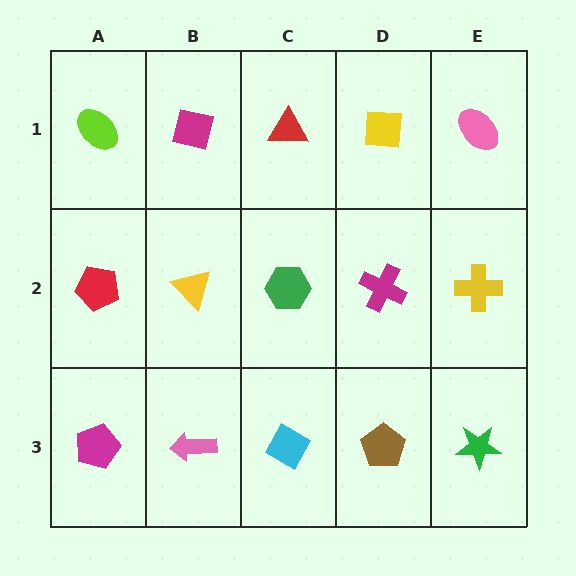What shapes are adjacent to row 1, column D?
A magenta cross (row 2, column D), a red triangle (row 1, column C), a pink ellipse (row 1, column E).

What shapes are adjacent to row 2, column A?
A lime ellipse (row 1, column A), a magenta pentagon (row 3, column A), a yellow triangle (row 2, column B).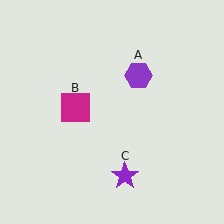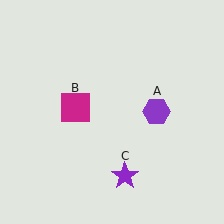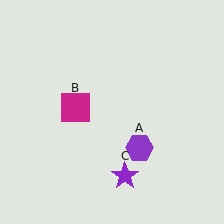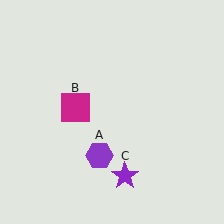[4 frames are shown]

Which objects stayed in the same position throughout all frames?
Magenta square (object B) and purple star (object C) remained stationary.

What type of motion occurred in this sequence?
The purple hexagon (object A) rotated clockwise around the center of the scene.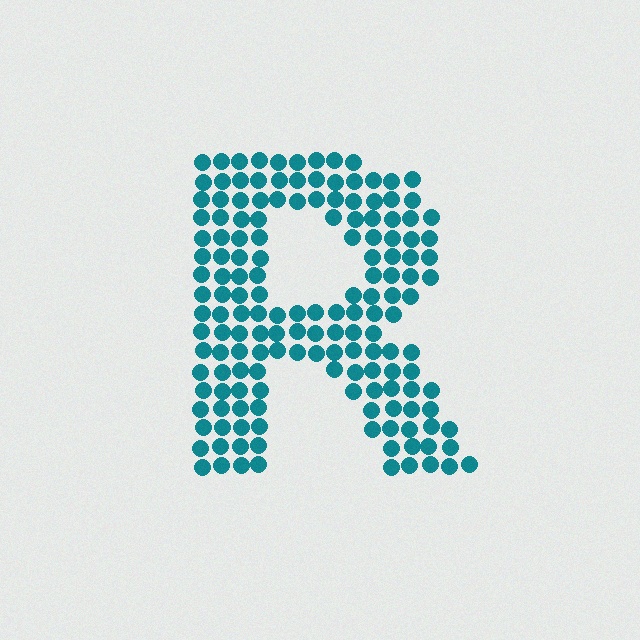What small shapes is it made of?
It is made of small circles.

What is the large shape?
The large shape is the letter R.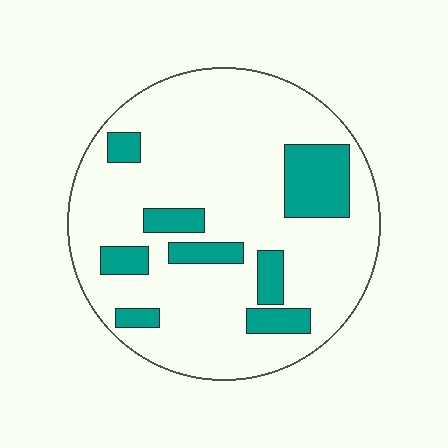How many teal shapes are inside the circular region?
8.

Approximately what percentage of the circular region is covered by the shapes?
Approximately 20%.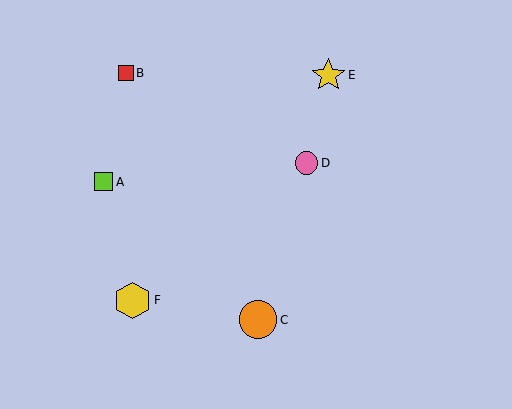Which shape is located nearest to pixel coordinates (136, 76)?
The red square (labeled B) at (126, 73) is nearest to that location.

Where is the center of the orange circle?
The center of the orange circle is at (258, 320).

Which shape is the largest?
The orange circle (labeled C) is the largest.